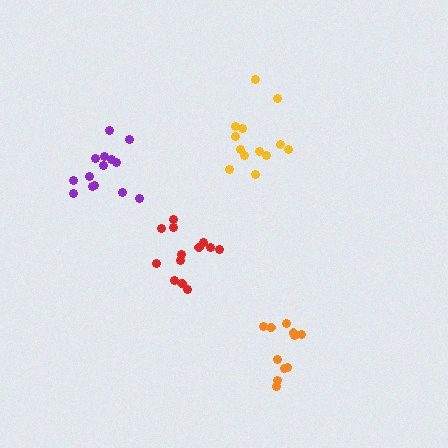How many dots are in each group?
Group 1: 13 dots, Group 2: 11 dots, Group 3: 13 dots, Group 4: 14 dots (51 total).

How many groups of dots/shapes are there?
There are 4 groups.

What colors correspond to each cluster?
The clusters are colored: red, orange, yellow, purple.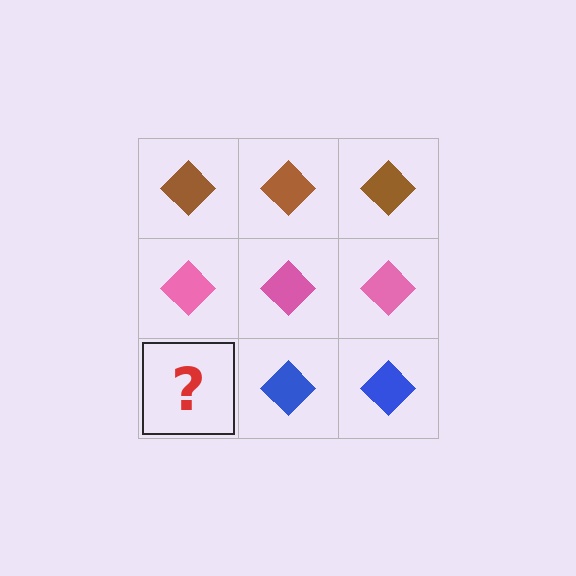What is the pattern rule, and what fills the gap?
The rule is that each row has a consistent color. The gap should be filled with a blue diamond.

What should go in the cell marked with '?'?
The missing cell should contain a blue diamond.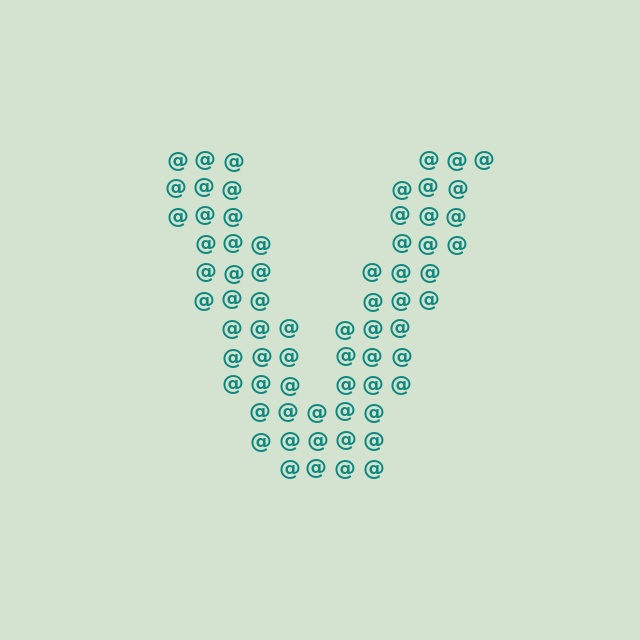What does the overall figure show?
The overall figure shows the letter V.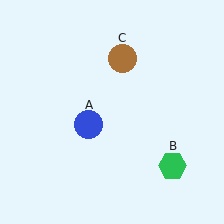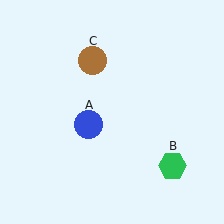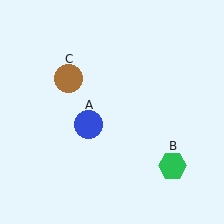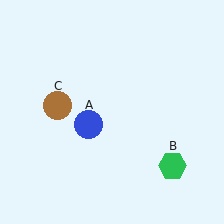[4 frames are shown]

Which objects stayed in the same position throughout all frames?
Blue circle (object A) and green hexagon (object B) remained stationary.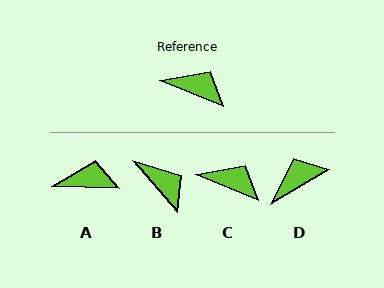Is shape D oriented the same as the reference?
No, it is off by about 53 degrees.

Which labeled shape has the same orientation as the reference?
C.